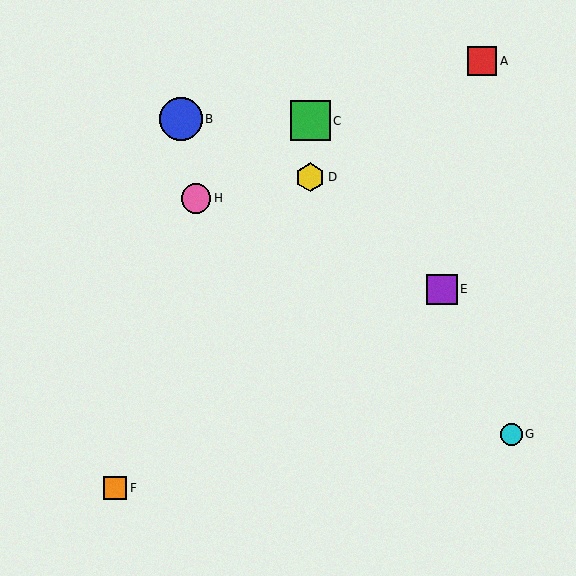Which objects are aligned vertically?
Objects C, D are aligned vertically.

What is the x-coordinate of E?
Object E is at x≈442.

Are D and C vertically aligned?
Yes, both are at x≈310.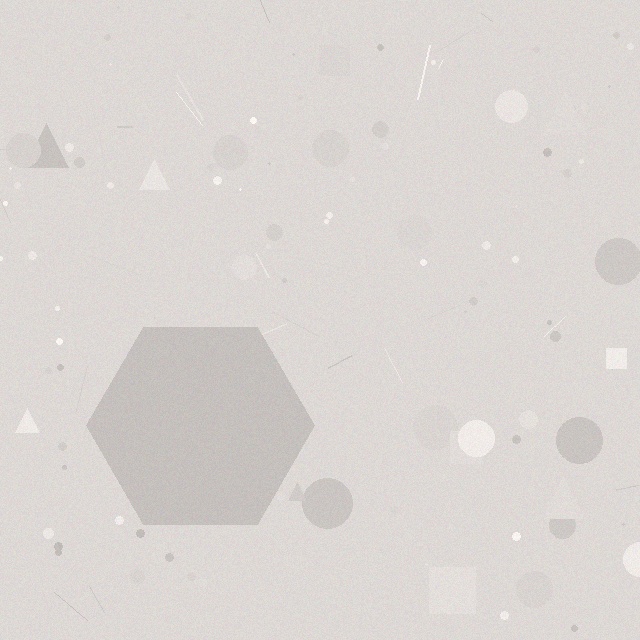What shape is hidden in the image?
A hexagon is hidden in the image.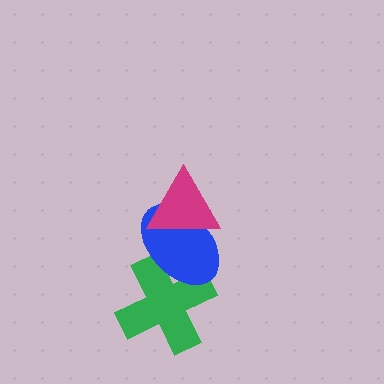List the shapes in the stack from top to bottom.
From top to bottom: the magenta triangle, the blue ellipse, the green cross.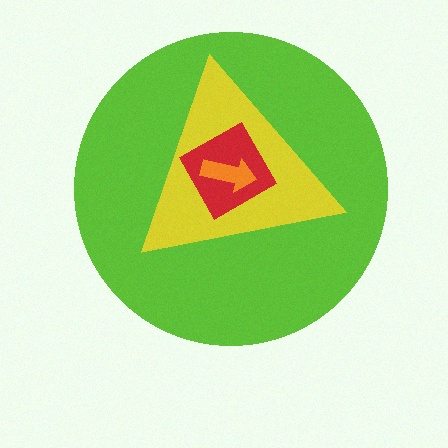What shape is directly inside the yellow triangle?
The red diamond.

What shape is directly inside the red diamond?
The orange arrow.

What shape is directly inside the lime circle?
The yellow triangle.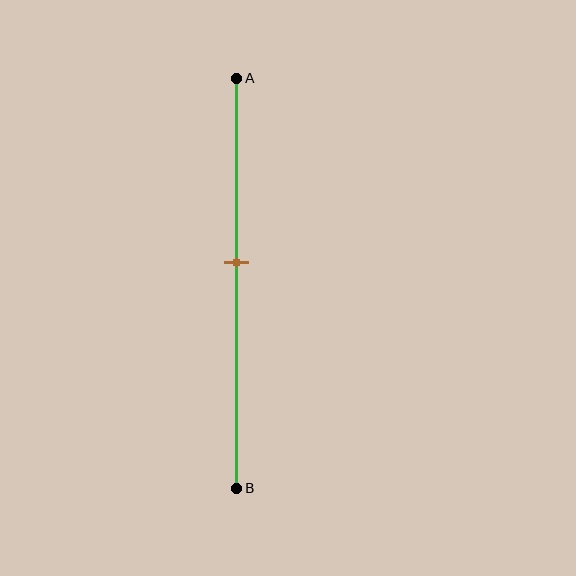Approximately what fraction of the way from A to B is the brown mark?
The brown mark is approximately 45% of the way from A to B.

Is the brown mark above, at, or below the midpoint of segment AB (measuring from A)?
The brown mark is above the midpoint of segment AB.